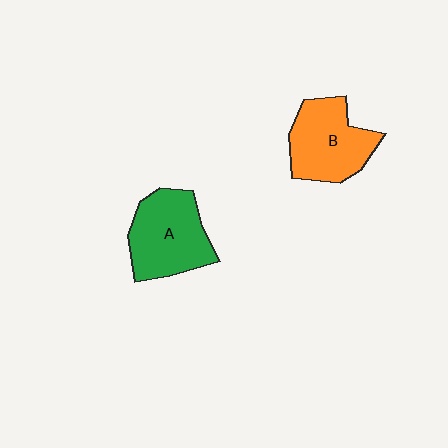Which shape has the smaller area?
Shape B (orange).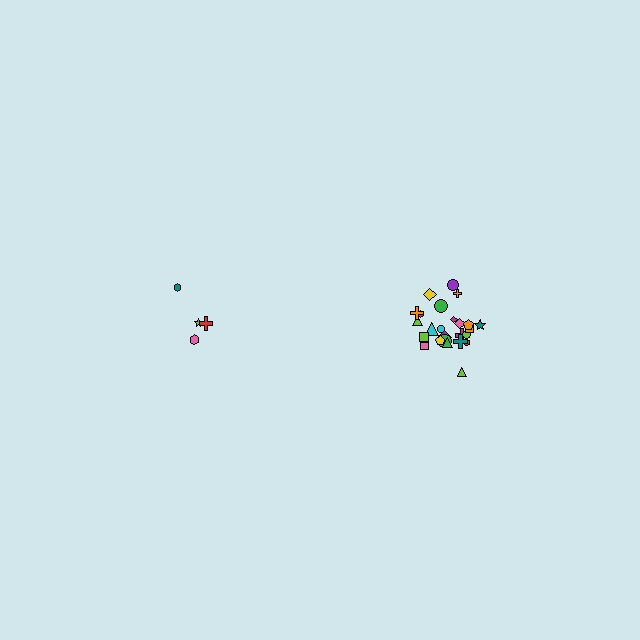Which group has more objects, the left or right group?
The right group.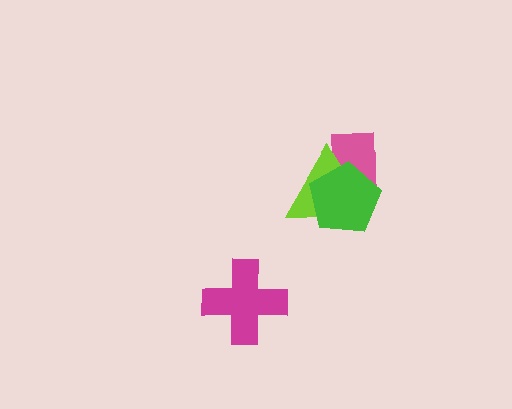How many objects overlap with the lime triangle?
2 objects overlap with the lime triangle.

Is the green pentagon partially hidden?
No, no other shape covers it.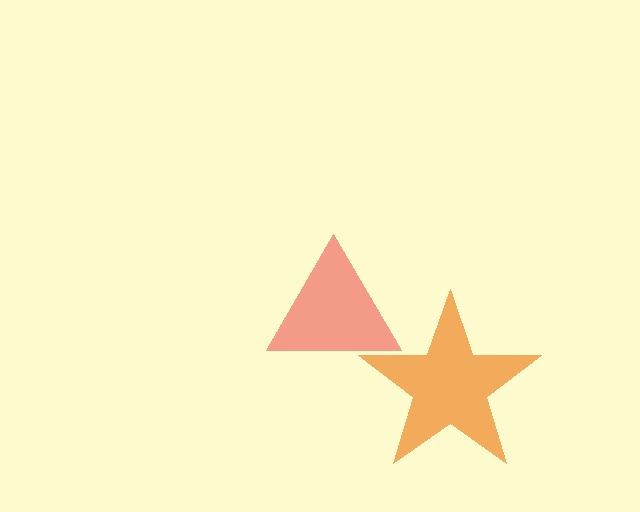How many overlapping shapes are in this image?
There are 2 overlapping shapes in the image.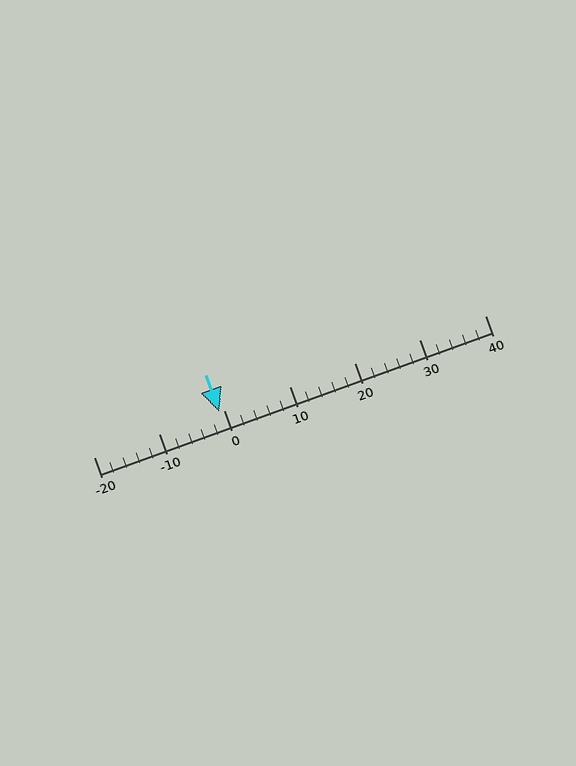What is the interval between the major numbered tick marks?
The major tick marks are spaced 10 units apart.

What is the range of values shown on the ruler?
The ruler shows values from -20 to 40.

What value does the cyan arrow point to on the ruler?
The cyan arrow points to approximately -1.